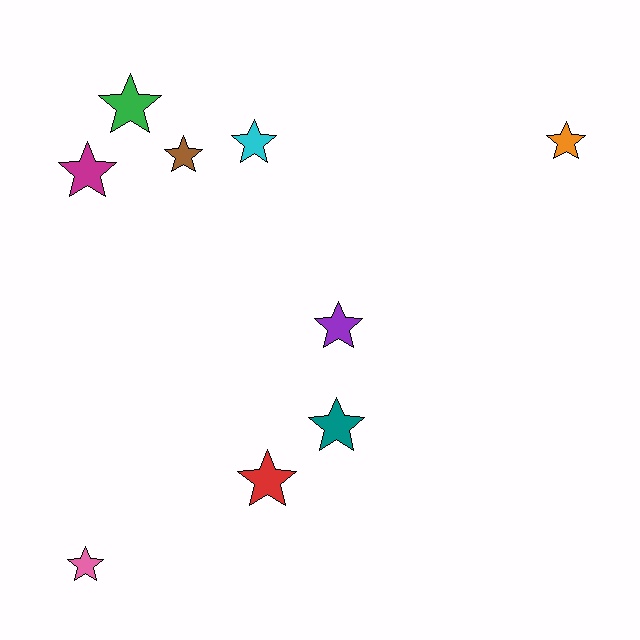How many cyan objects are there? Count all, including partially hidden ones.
There is 1 cyan object.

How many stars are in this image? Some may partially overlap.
There are 9 stars.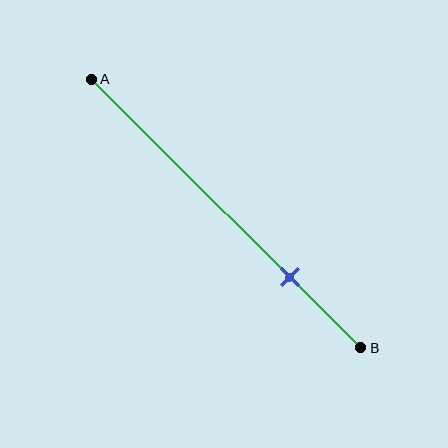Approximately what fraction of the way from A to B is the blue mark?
The blue mark is approximately 75% of the way from A to B.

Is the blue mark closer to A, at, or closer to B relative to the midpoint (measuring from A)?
The blue mark is closer to point B than the midpoint of segment AB.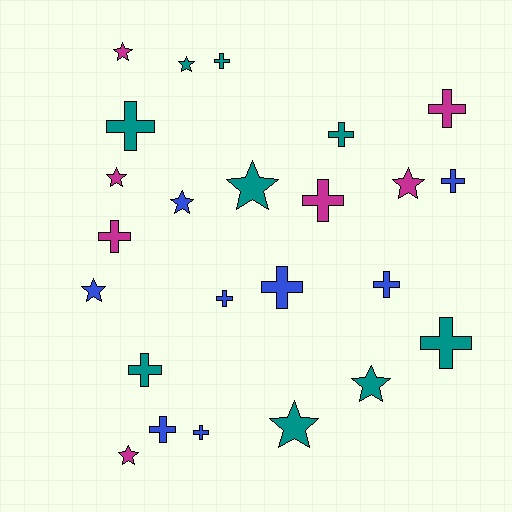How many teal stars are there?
There are 4 teal stars.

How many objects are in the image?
There are 24 objects.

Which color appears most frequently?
Teal, with 9 objects.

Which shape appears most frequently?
Cross, with 14 objects.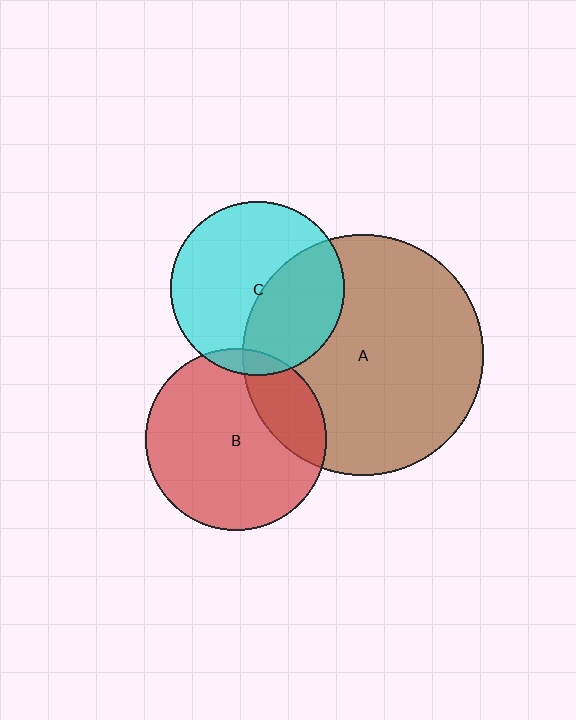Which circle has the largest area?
Circle A (brown).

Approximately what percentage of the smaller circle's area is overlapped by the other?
Approximately 5%.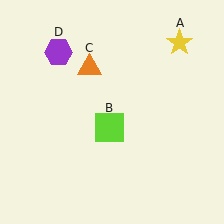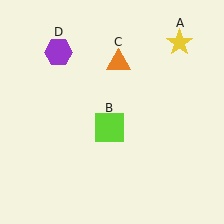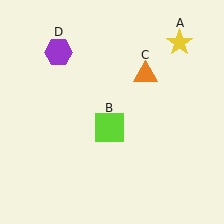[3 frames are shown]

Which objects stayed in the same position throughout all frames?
Yellow star (object A) and lime square (object B) and purple hexagon (object D) remained stationary.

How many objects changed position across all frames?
1 object changed position: orange triangle (object C).